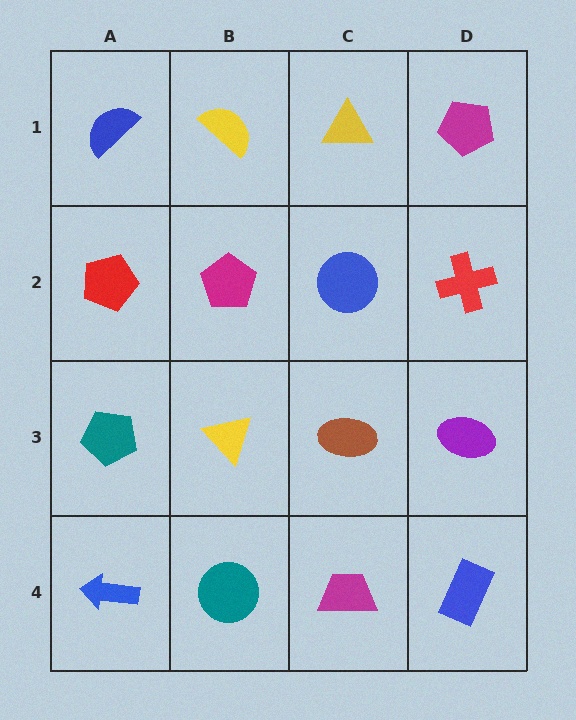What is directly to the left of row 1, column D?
A yellow triangle.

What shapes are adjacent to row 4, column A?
A teal pentagon (row 3, column A), a teal circle (row 4, column B).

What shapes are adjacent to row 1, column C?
A blue circle (row 2, column C), a yellow semicircle (row 1, column B), a magenta pentagon (row 1, column D).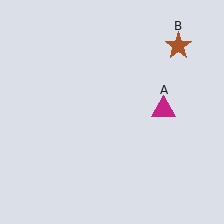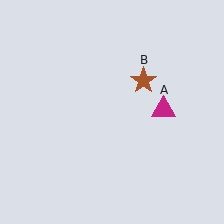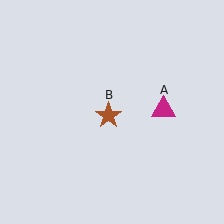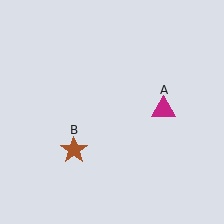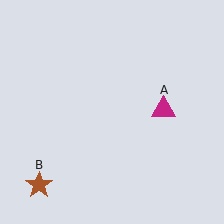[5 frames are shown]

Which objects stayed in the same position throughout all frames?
Magenta triangle (object A) remained stationary.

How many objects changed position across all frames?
1 object changed position: brown star (object B).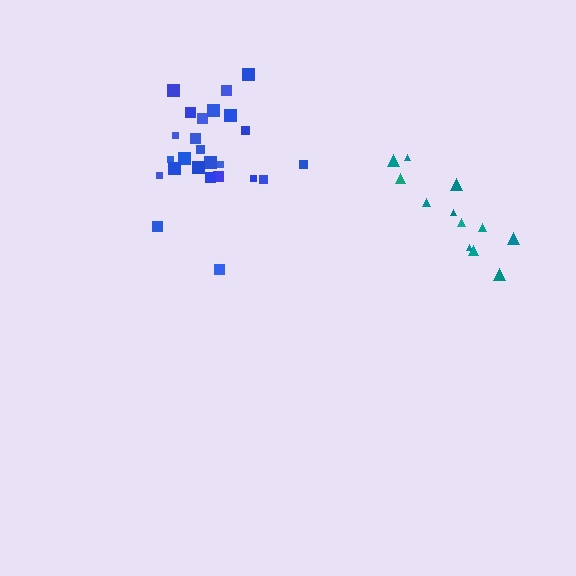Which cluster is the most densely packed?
Blue.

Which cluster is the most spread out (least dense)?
Teal.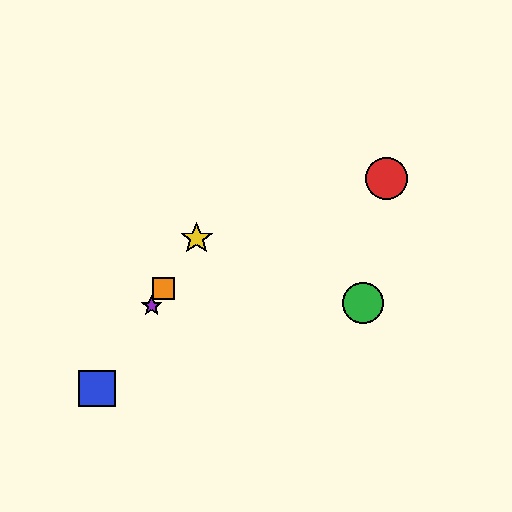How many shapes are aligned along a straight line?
4 shapes (the blue square, the yellow star, the purple star, the orange square) are aligned along a straight line.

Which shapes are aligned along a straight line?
The blue square, the yellow star, the purple star, the orange square are aligned along a straight line.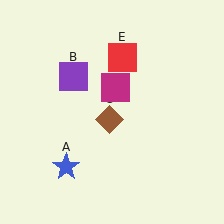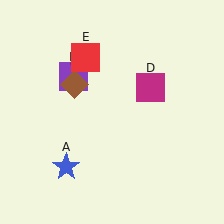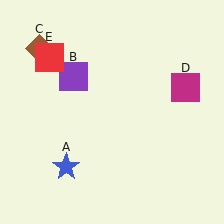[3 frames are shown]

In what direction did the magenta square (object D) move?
The magenta square (object D) moved right.